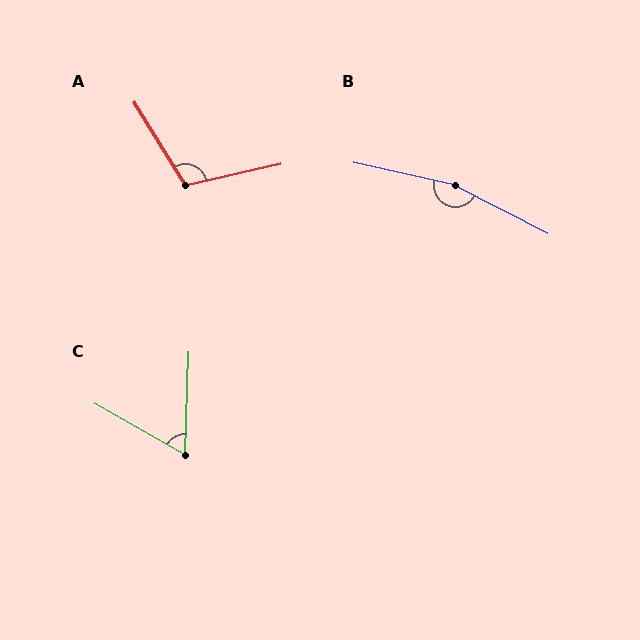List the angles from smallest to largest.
C (63°), A (109°), B (165°).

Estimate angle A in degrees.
Approximately 109 degrees.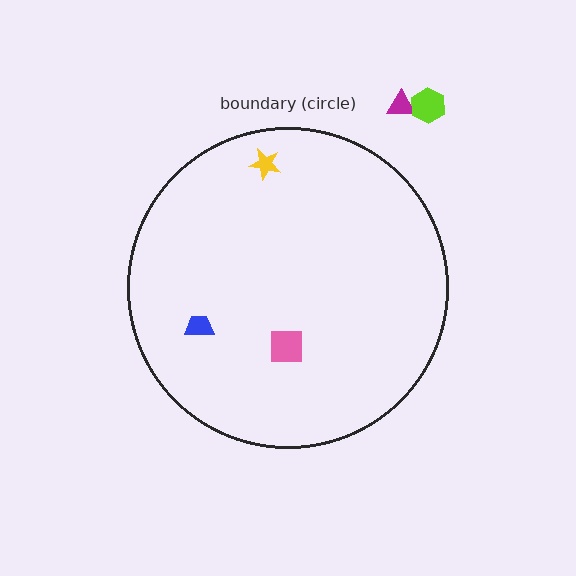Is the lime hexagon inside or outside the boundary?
Outside.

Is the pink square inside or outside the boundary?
Inside.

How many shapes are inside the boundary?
3 inside, 2 outside.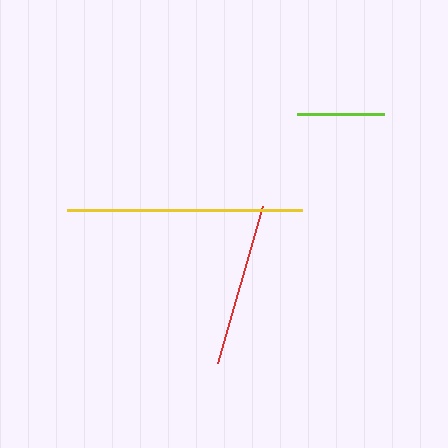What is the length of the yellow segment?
The yellow segment is approximately 234 pixels long.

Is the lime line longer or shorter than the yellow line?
The yellow line is longer than the lime line.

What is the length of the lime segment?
The lime segment is approximately 86 pixels long.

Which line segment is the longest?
The yellow line is the longest at approximately 234 pixels.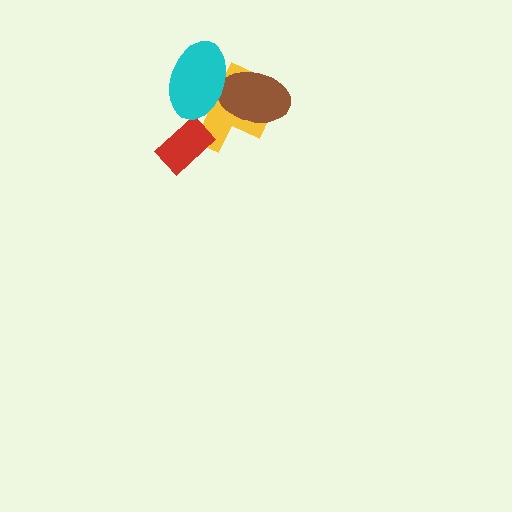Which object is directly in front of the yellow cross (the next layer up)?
The brown ellipse is directly in front of the yellow cross.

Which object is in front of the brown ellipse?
The cyan ellipse is in front of the brown ellipse.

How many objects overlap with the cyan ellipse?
2 objects overlap with the cyan ellipse.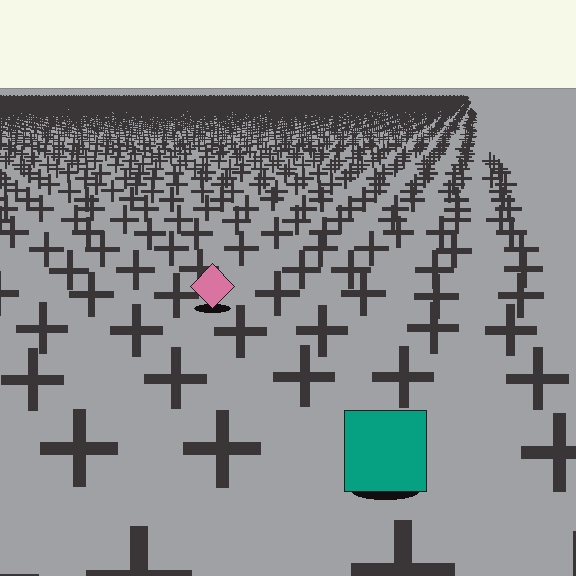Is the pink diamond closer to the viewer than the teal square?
No. The teal square is closer — you can tell from the texture gradient: the ground texture is coarser near it.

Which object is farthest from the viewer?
The pink diamond is farthest from the viewer. It appears smaller and the ground texture around it is denser.